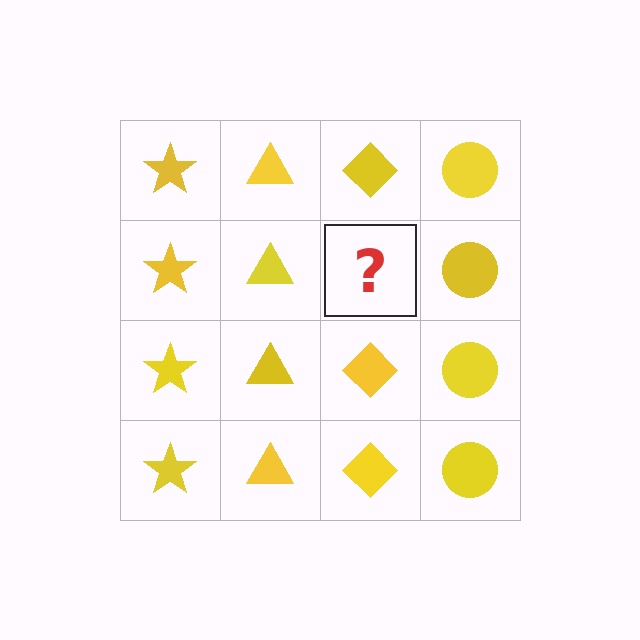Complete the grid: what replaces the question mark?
The question mark should be replaced with a yellow diamond.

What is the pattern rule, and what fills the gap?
The rule is that each column has a consistent shape. The gap should be filled with a yellow diamond.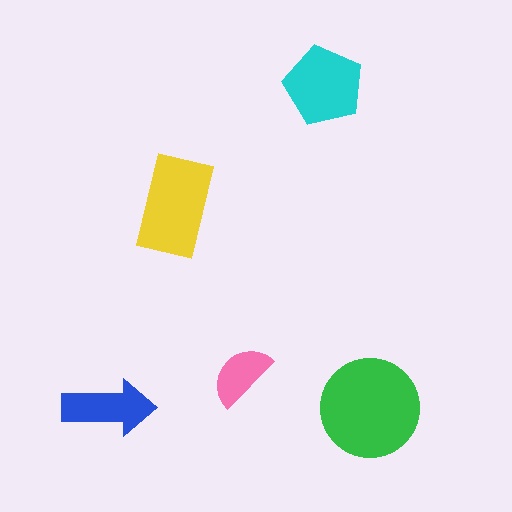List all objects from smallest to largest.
The pink semicircle, the blue arrow, the cyan pentagon, the yellow rectangle, the green circle.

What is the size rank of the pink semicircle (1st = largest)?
5th.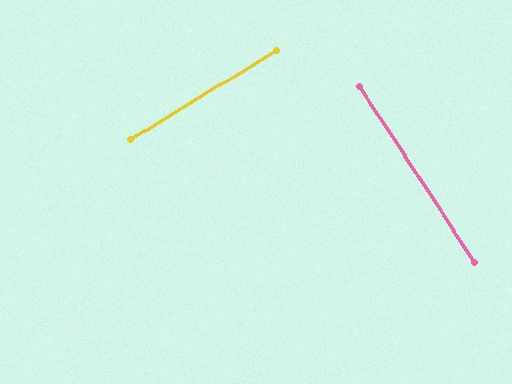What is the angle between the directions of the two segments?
Approximately 88 degrees.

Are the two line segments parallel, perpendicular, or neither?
Perpendicular — they meet at approximately 88°.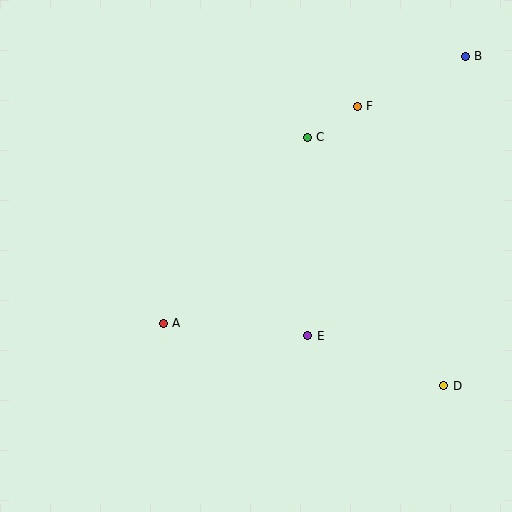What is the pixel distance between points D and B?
The distance between D and B is 330 pixels.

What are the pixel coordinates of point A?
Point A is at (163, 323).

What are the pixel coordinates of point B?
Point B is at (465, 56).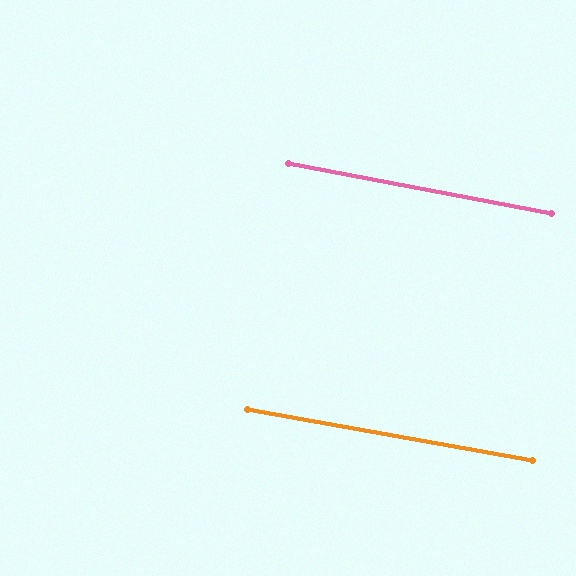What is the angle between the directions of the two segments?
Approximately 1 degree.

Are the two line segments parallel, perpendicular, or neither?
Parallel — their directions differ by only 0.7°.